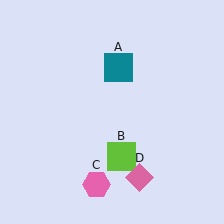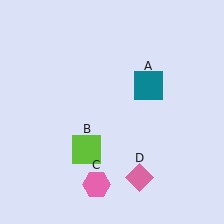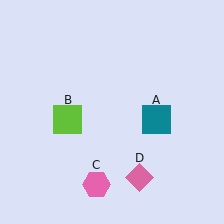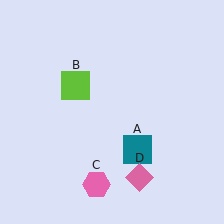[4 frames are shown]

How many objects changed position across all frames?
2 objects changed position: teal square (object A), lime square (object B).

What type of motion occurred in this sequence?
The teal square (object A), lime square (object B) rotated clockwise around the center of the scene.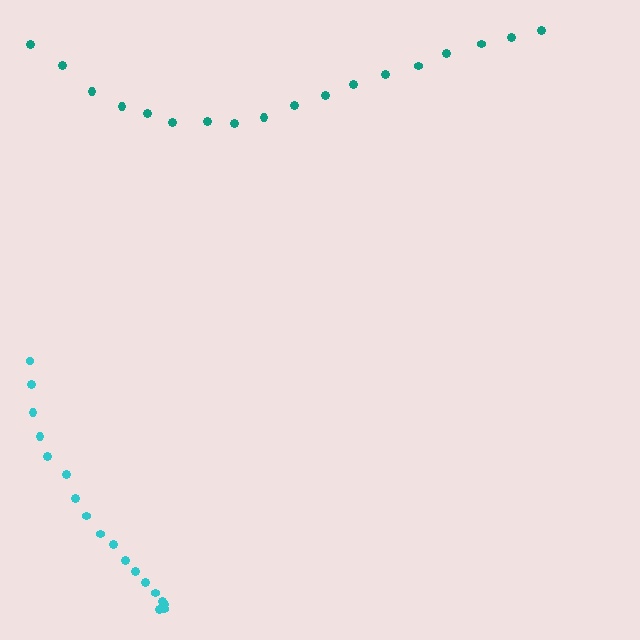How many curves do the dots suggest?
There are 2 distinct paths.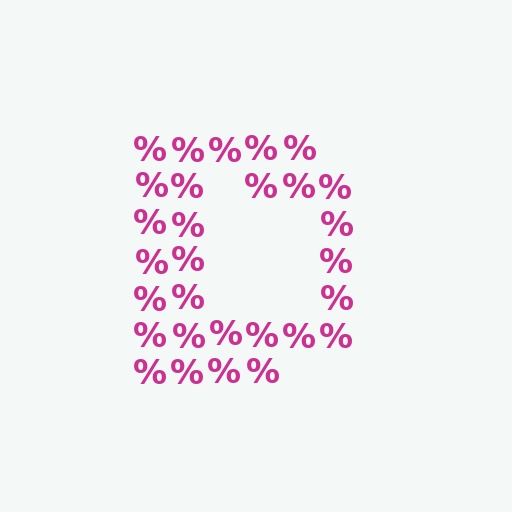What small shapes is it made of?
It is made of small percent signs.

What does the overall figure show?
The overall figure shows the letter D.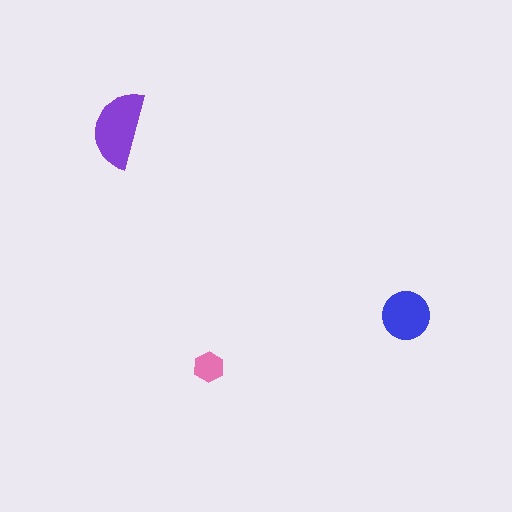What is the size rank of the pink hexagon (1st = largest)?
3rd.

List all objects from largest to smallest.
The purple semicircle, the blue circle, the pink hexagon.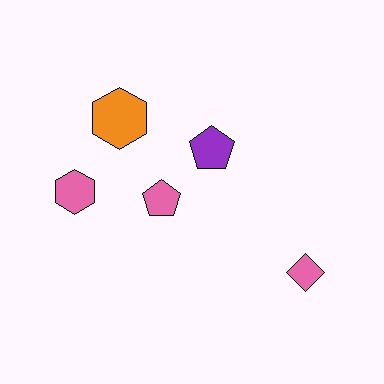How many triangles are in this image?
There are no triangles.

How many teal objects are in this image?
There are no teal objects.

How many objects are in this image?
There are 5 objects.